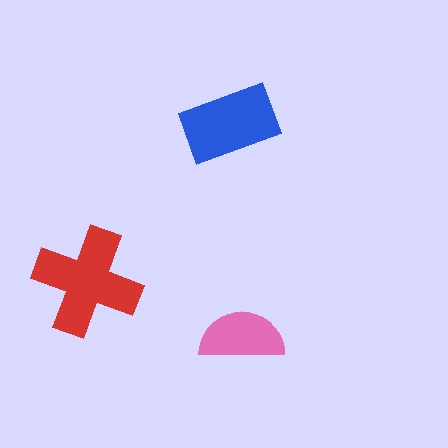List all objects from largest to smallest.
The red cross, the blue rectangle, the pink semicircle.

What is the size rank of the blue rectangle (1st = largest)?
2nd.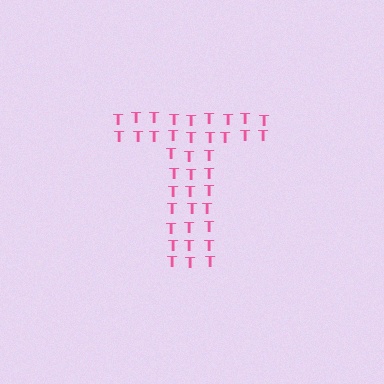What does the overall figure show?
The overall figure shows the letter T.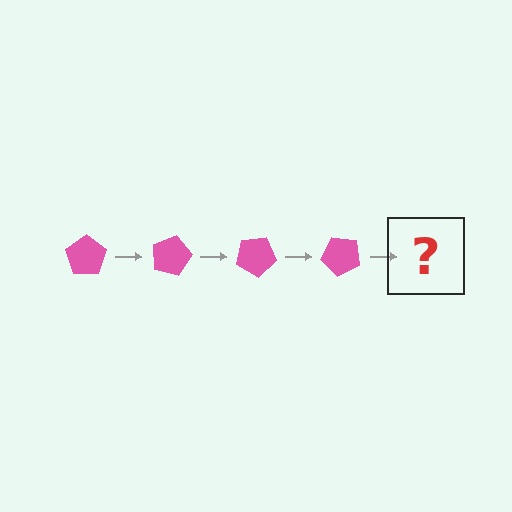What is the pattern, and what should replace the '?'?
The pattern is that the pentagon rotates 15 degrees each step. The '?' should be a pink pentagon rotated 60 degrees.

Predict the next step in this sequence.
The next step is a pink pentagon rotated 60 degrees.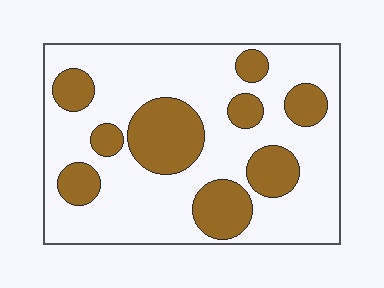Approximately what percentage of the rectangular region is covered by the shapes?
Approximately 30%.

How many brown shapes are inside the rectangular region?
9.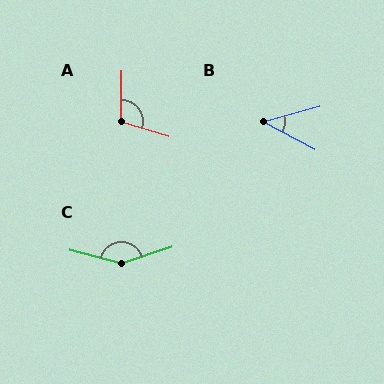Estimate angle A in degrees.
Approximately 107 degrees.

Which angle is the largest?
C, at approximately 148 degrees.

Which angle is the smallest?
B, at approximately 43 degrees.